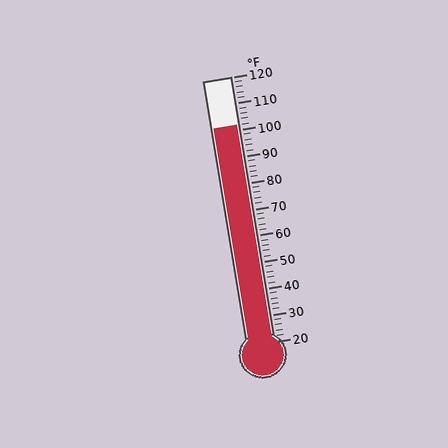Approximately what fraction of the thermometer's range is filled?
The thermometer is filled to approximately 80% of its range.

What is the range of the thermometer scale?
The thermometer scale ranges from 20°F to 120°F.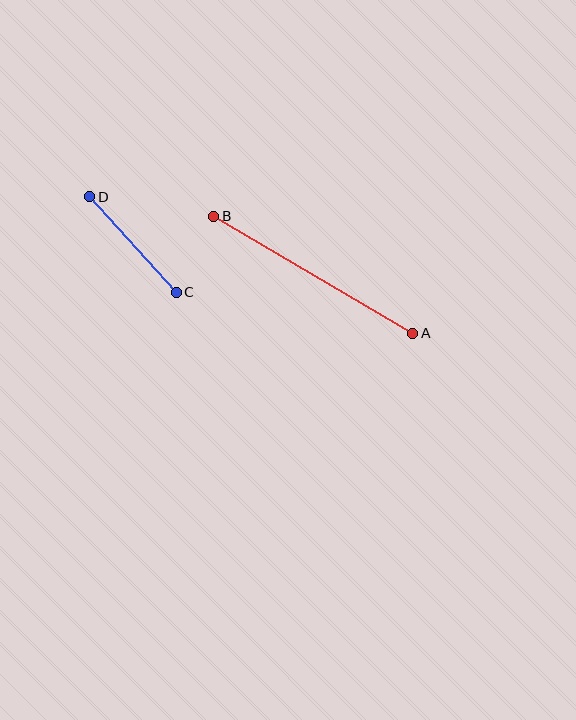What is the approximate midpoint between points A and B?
The midpoint is at approximately (313, 275) pixels.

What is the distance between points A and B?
The distance is approximately 231 pixels.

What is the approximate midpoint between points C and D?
The midpoint is at approximately (133, 244) pixels.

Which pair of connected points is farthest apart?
Points A and B are farthest apart.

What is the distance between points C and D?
The distance is approximately 129 pixels.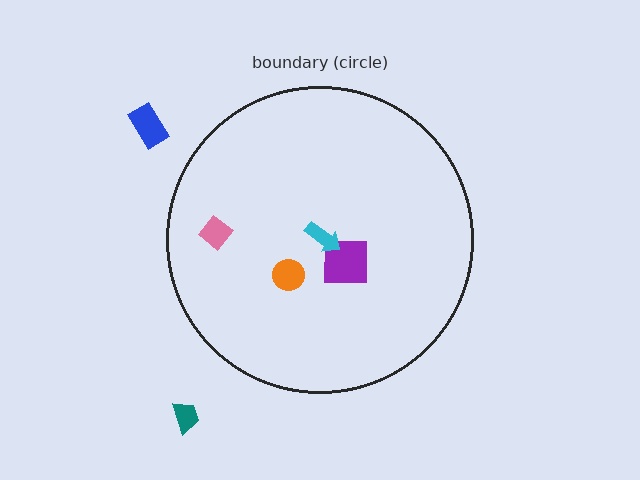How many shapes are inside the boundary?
4 inside, 2 outside.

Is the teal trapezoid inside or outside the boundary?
Outside.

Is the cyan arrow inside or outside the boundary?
Inside.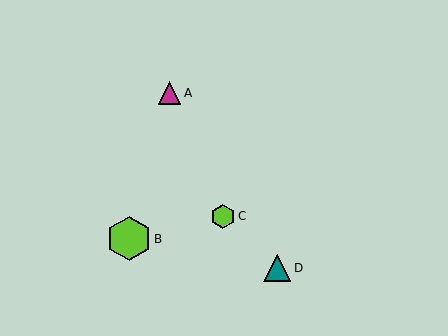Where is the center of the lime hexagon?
The center of the lime hexagon is at (129, 239).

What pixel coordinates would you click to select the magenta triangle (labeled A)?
Click at (169, 93) to select the magenta triangle A.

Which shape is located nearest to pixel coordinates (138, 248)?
The lime hexagon (labeled B) at (129, 239) is nearest to that location.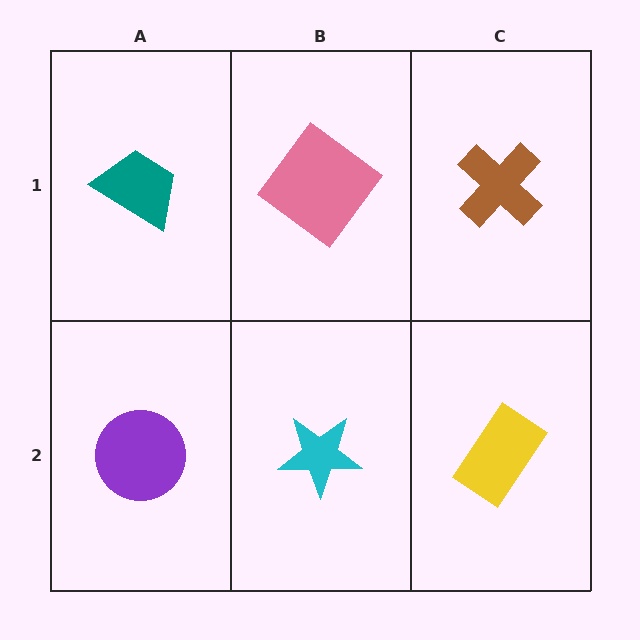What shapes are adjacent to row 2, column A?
A teal trapezoid (row 1, column A), a cyan star (row 2, column B).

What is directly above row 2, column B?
A pink diamond.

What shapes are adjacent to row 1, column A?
A purple circle (row 2, column A), a pink diamond (row 1, column B).